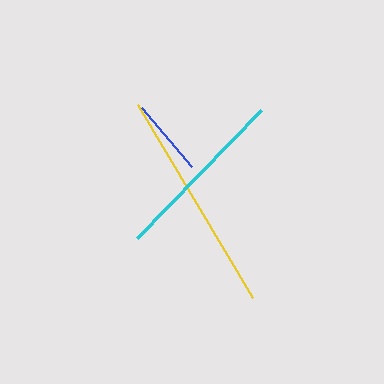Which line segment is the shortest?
The blue line is the shortest at approximately 77 pixels.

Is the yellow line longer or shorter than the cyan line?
The yellow line is longer than the cyan line.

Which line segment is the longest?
The yellow line is the longest at approximately 225 pixels.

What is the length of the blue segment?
The blue segment is approximately 77 pixels long.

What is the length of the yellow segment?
The yellow segment is approximately 225 pixels long.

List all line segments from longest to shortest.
From longest to shortest: yellow, cyan, blue.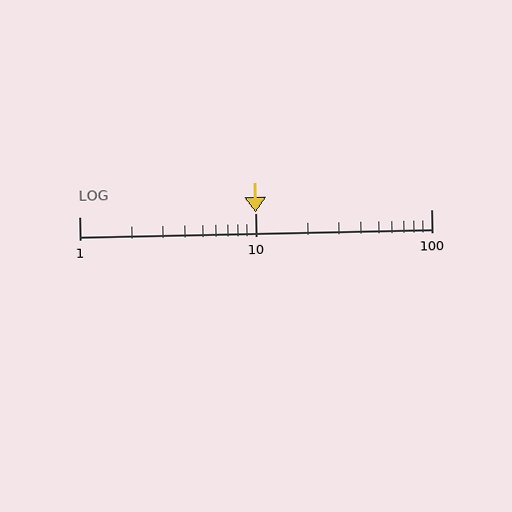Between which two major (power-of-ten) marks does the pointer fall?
The pointer is between 10 and 100.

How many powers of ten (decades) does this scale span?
The scale spans 2 decades, from 1 to 100.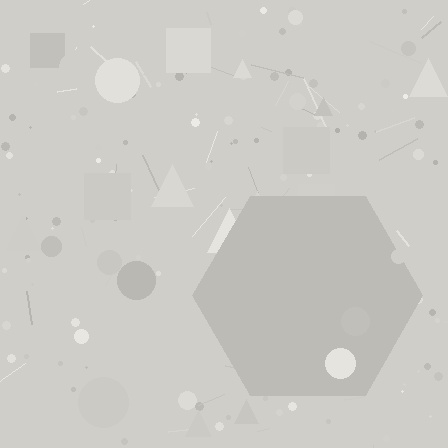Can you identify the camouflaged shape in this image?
The camouflaged shape is a hexagon.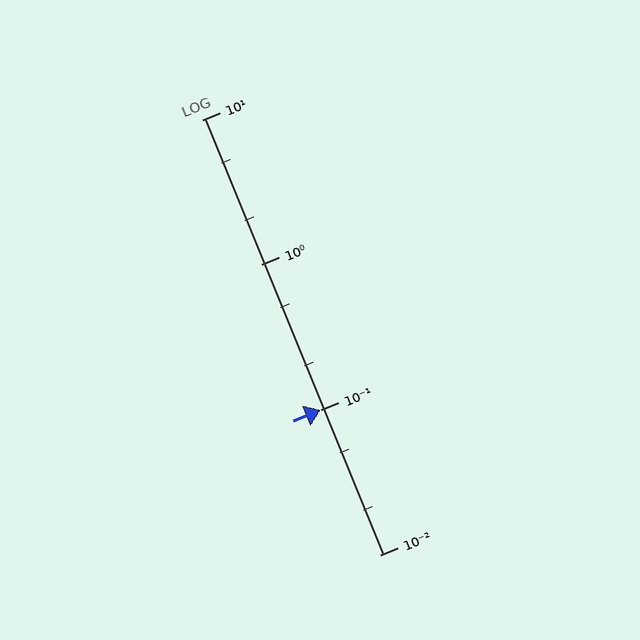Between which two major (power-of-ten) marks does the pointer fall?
The pointer is between 0.1 and 1.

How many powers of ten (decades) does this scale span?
The scale spans 3 decades, from 0.01 to 10.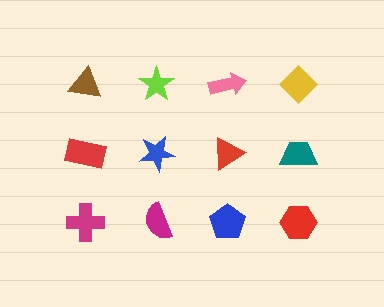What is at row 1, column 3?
A pink arrow.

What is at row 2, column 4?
A teal trapezoid.